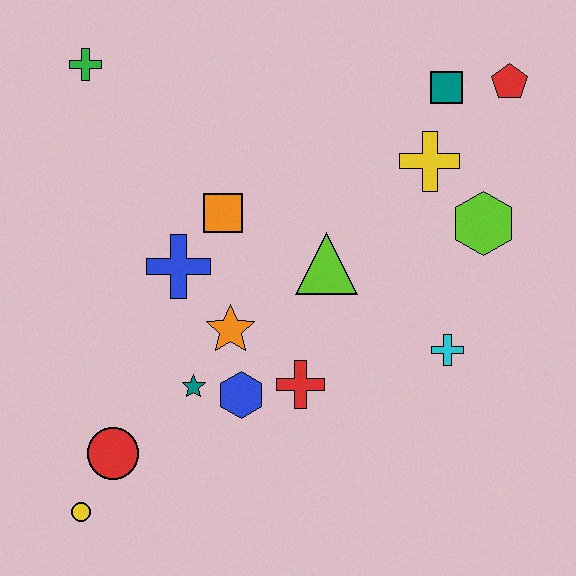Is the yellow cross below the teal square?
Yes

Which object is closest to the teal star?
The blue hexagon is closest to the teal star.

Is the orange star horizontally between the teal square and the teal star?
Yes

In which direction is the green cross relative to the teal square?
The green cross is to the left of the teal square.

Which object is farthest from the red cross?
The green cross is farthest from the red cross.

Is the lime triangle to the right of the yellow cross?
No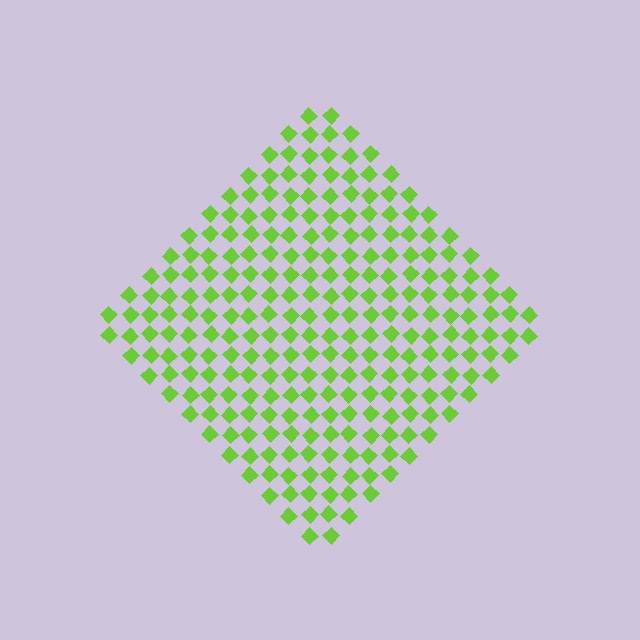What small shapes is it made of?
It is made of small diamonds.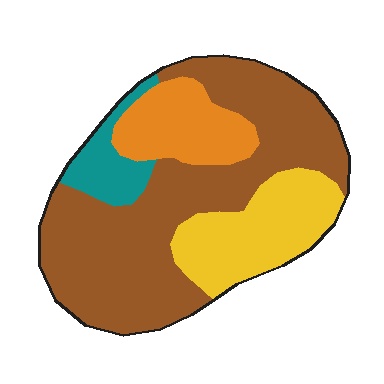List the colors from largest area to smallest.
From largest to smallest: brown, yellow, orange, teal.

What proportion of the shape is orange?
Orange takes up about one sixth (1/6) of the shape.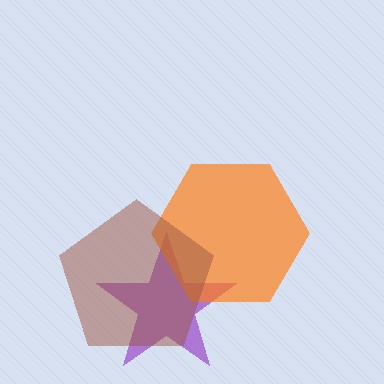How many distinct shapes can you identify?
There are 3 distinct shapes: a purple star, an orange hexagon, a brown pentagon.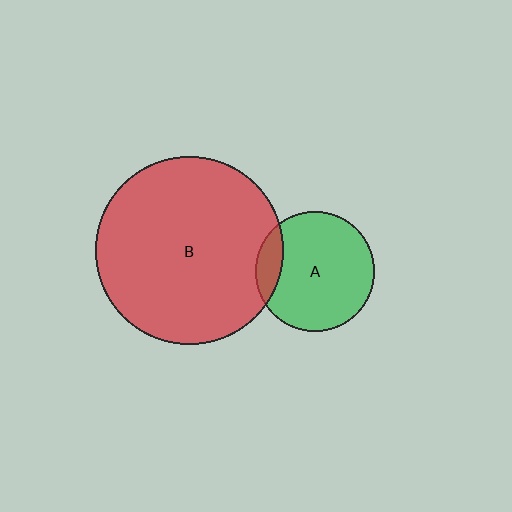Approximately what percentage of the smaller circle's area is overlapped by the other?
Approximately 15%.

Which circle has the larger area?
Circle B (red).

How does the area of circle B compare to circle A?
Approximately 2.5 times.